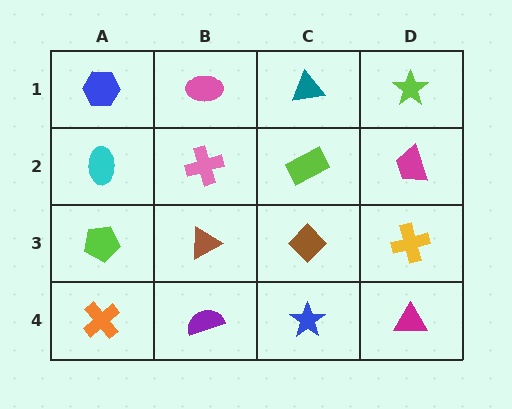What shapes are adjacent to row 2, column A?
A blue hexagon (row 1, column A), a lime pentagon (row 3, column A), a pink cross (row 2, column B).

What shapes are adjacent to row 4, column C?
A brown diamond (row 3, column C), a purple semicircle (row 4, column B), a magenta triangle (row 4, column D).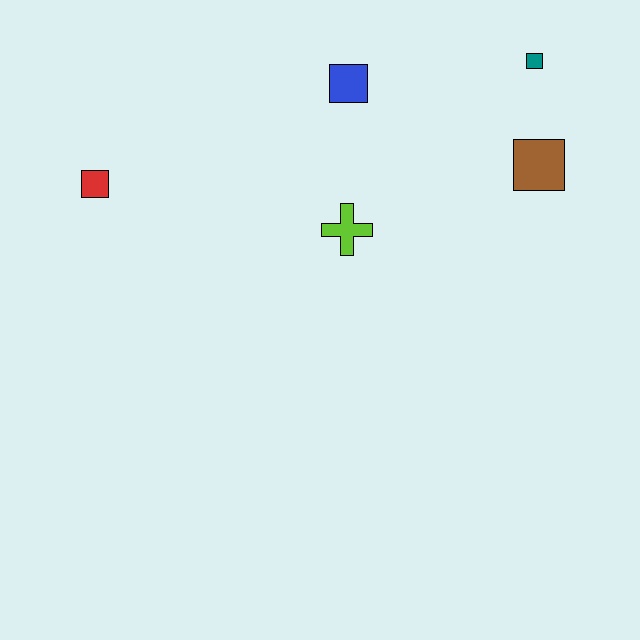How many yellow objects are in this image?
There are no yellow objects.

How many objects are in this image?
There are 5 objects.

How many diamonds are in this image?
There are no diamonds.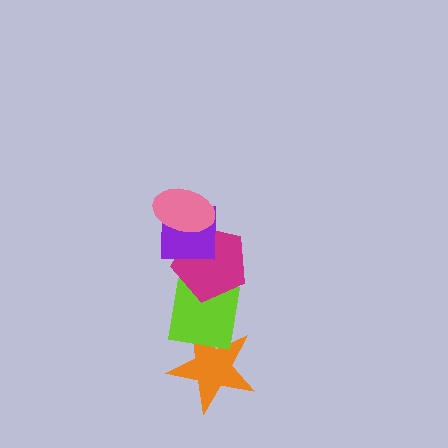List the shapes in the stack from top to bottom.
From top to bottom: the pink ellipse, the purple square, the magenta pentagon, the lime square, the orange star.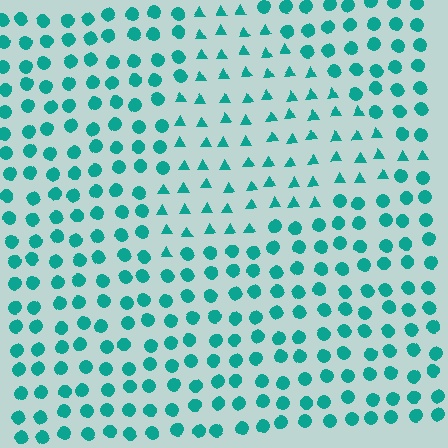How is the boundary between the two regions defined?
The boundary is defined by a change in element shape: triangles inside vs. circles outside. All elements share the same color and spacing.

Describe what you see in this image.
The image is filled with small teal elements arranged in a uniform grid. A triangle-shaped region contains triangles, while the surrounding area contains circles. The boundary is defined purely by the change in element shape.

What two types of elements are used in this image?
The image uses triangles inside the triangle region and circles outside it.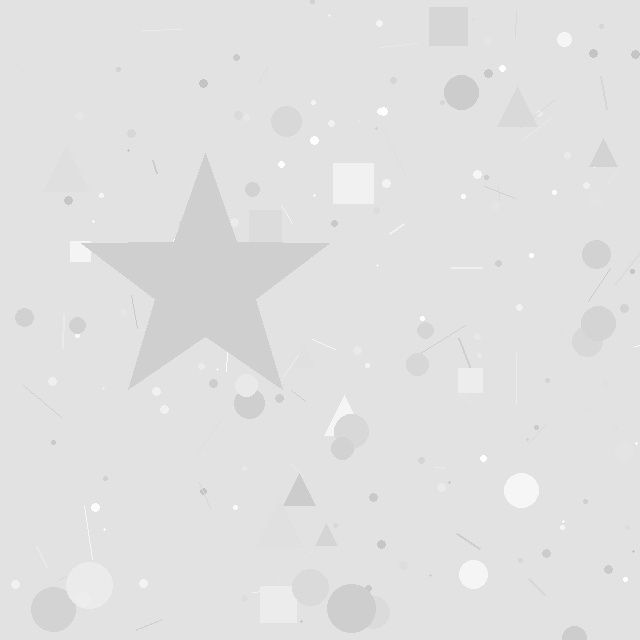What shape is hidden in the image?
A star is hidden in the image.